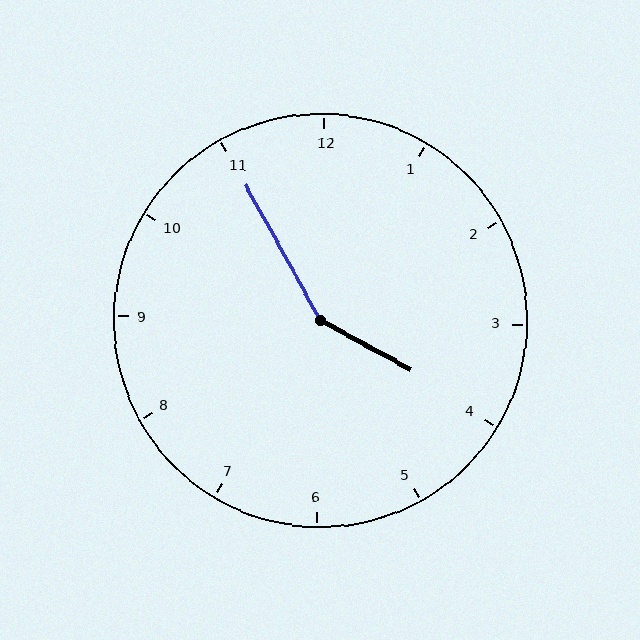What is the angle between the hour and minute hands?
Approximately 148 degrees.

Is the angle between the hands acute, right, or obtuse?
It is obtuse.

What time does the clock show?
3:55.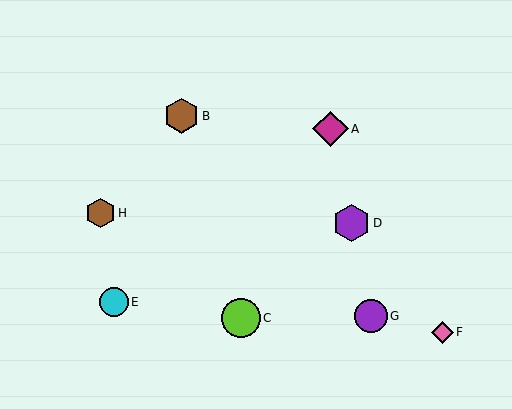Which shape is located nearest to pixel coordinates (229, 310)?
The lime circle (labeled C) at (241, 318) is nearest to that location.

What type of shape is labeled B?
Shape B is a brown hexagon.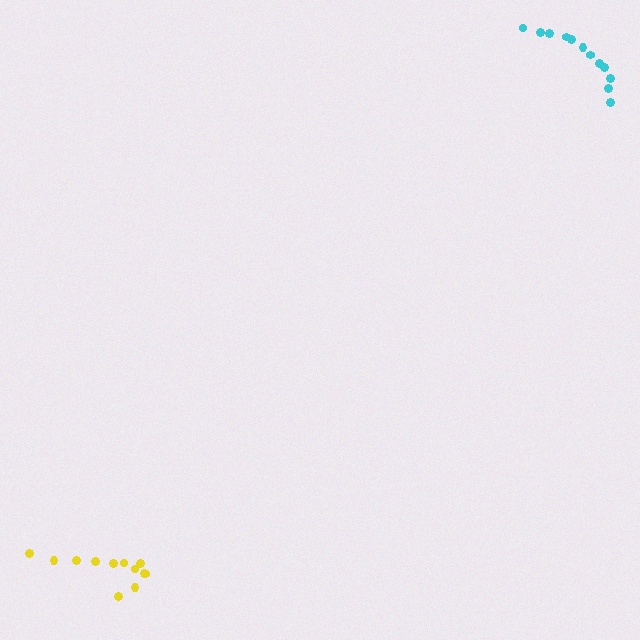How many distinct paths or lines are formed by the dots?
There are 2 distinct paths.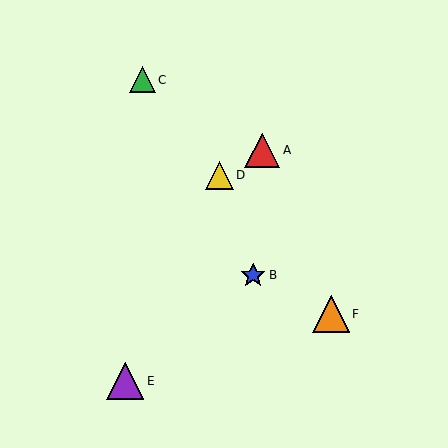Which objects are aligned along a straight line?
Objects C, D, F are aligned along a straight line.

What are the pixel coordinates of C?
Object C is at (142, 80).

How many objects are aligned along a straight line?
3 objects (C, D, F) are aligned along a straight line.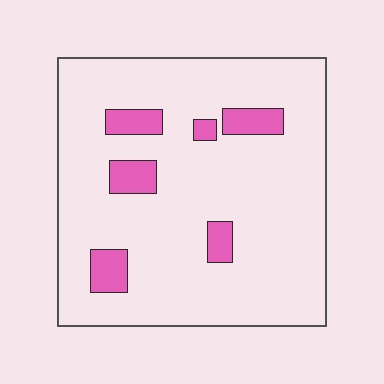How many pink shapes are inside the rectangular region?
6.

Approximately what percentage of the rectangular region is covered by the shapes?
Approximately 10%.